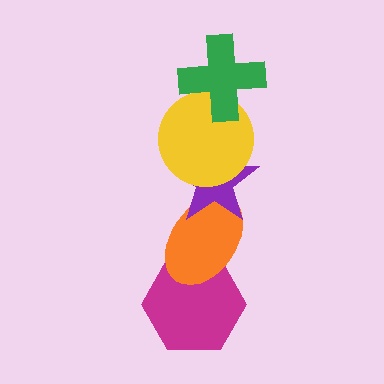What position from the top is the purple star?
The purple star is 3rd from the top.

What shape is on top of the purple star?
The yellow circle is on top of the purple star.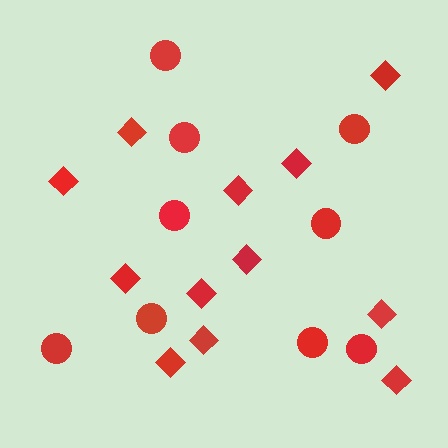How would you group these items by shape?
There are 2 groups: one group of circles (9) and one group of diamonds (12).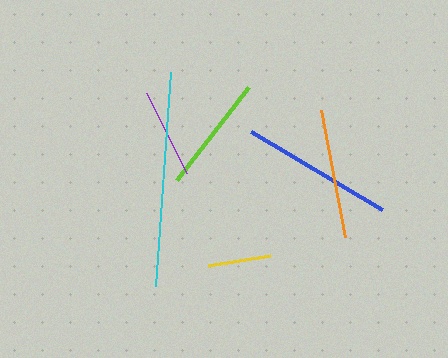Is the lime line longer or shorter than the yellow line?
The lime line is longer than the yellow line.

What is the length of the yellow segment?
The yellow segment is approximately 63 pixels long.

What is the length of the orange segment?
The orange segment is approximately 129 pixels long.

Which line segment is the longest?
The cyan line is the longest at approximately 214 pixels.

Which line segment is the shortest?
The yellow line is the shortest at approximately 63 pixels.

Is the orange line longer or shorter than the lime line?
The orange line is longer than the lime line.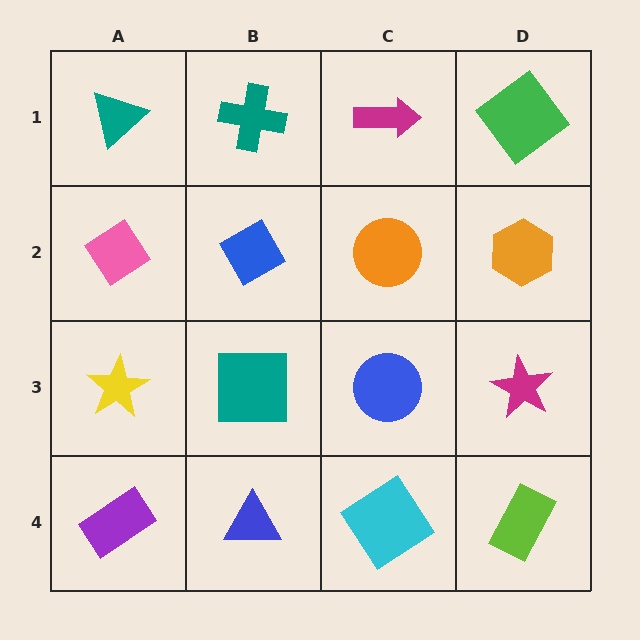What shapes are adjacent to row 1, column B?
A blue diamond (row 2, column B), a teal triangle (row 1, column A), a magenta arrow (row 1, column C).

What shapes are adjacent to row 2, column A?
A teal triangle (row 1, column A), a yellow star (row 3, column A), a blue diamond (row 2, column B).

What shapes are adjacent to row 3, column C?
An orange circle (row 2, column C), a cyan diamond (row 4, column C), a teal square (row 3, column B), a magenta star (row 3, column D).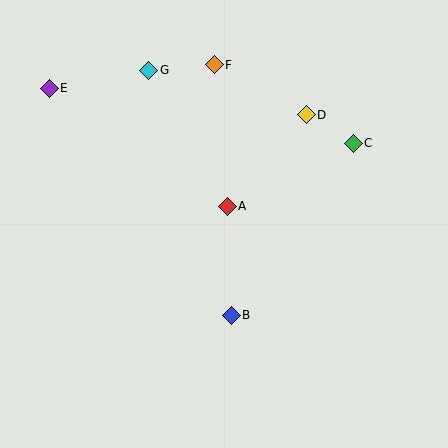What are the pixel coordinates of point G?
Point G is at (149, 70).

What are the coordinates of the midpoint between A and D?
The midpoint between A and D is at (267, 161).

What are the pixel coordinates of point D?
Point D is at (306, 115).